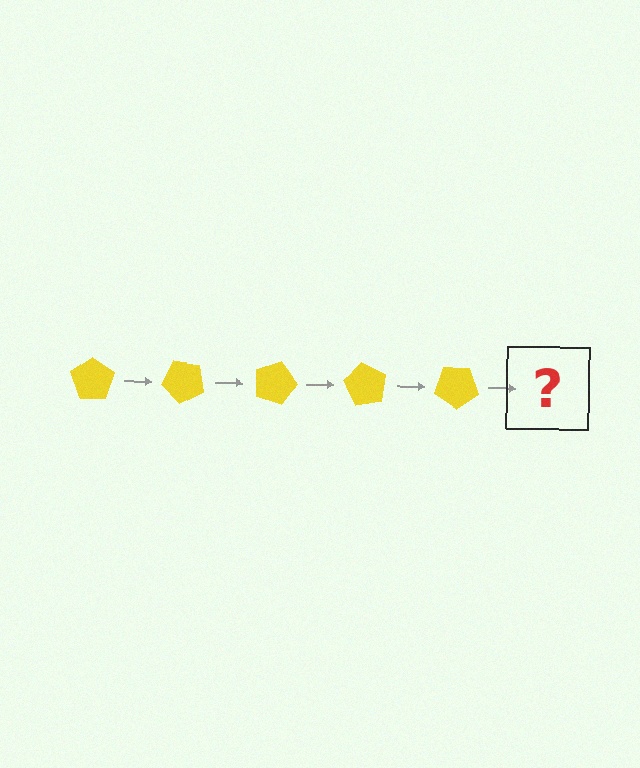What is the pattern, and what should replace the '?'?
The pattern is that the pentagon rotates 45 degrees each step. The '?' should be a yellow pentagon rotated 225 degrees.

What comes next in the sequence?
The next element should be a yellow pentagon rotated 225 degrees.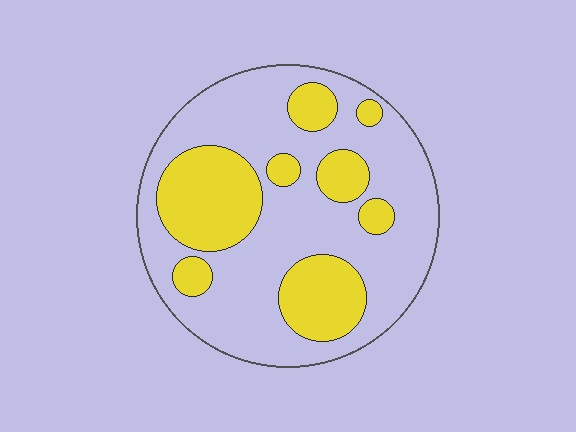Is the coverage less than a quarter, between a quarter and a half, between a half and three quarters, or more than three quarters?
Between a quarter and a half.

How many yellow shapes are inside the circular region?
8.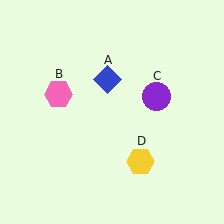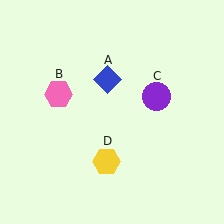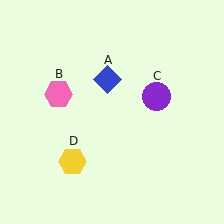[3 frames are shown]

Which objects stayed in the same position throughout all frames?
Blue diamond (object A) and pink hexagon (object B) and purple circle (object C) remained stationary.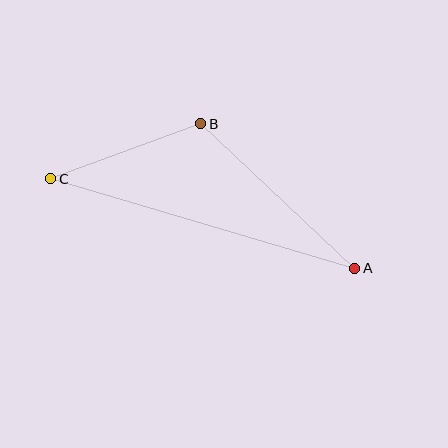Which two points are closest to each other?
Points B and C are closest to each other.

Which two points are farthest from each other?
Points A and C are farthest from each other.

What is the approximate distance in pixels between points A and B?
The distance between A and B is approximately 211 pixels.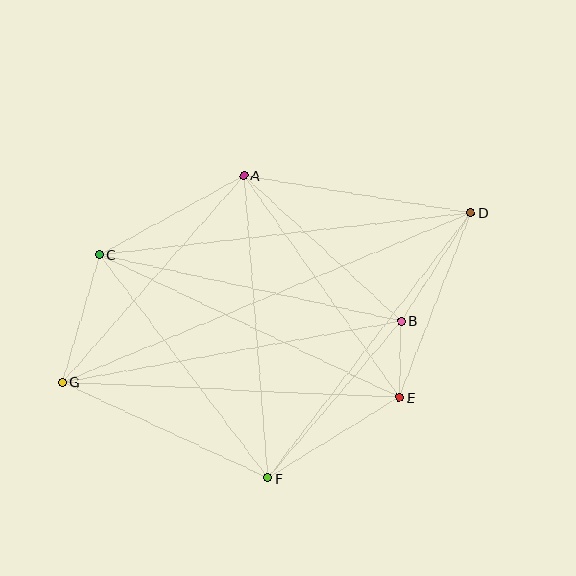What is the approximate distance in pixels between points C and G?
The distance between C and G is approximately 133 pixels.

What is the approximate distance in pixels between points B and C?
The distance between B and C is approximately 309 pixels.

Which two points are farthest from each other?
Points D and G are farthest from each other.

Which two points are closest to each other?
Points B and E are closest to each other.